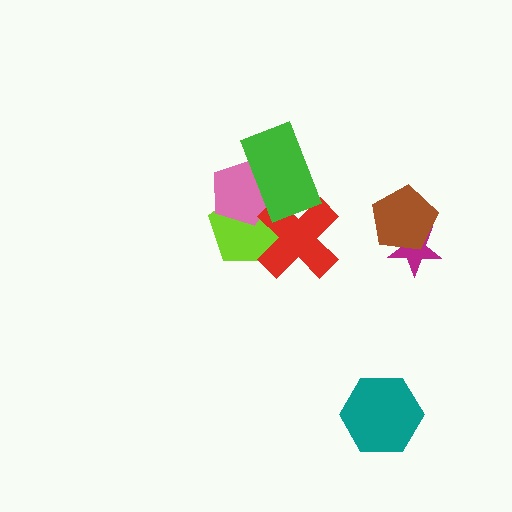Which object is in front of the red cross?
The green rectangle is in front of the red cross.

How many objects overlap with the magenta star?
1 object overlaps with the magenta star.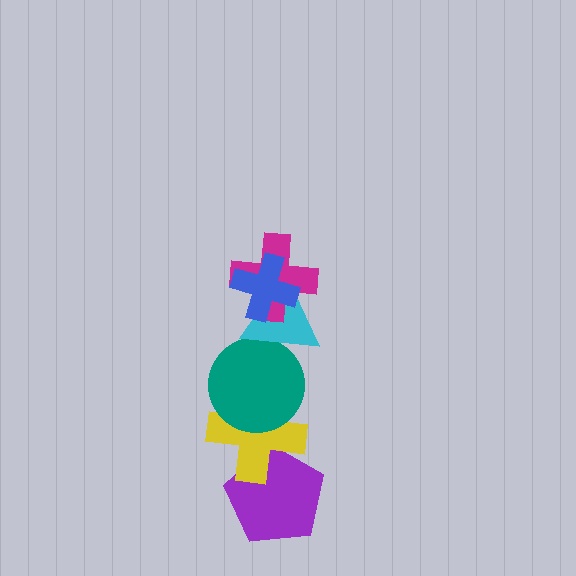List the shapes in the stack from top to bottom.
From top to bottom: the blue cross, the magenta cross, the cyan triangle, the teal circle, the yellow cross, the purple pentagon.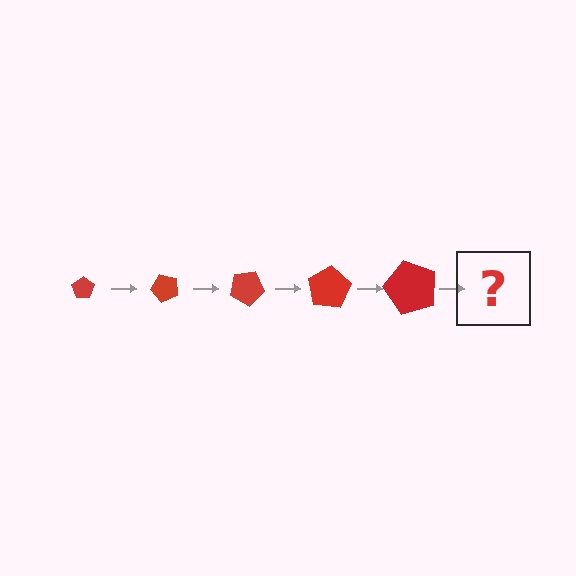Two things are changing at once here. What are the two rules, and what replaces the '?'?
The two rules are that the pentagon grows larger each step and it rotates 50 degrees each step. The '?' should be a pentagon, larger than the previous one and rotated 250 degrees from the start.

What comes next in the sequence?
The next element should be a pentagon, larger than the previous one and rotated 250 degrees from the start.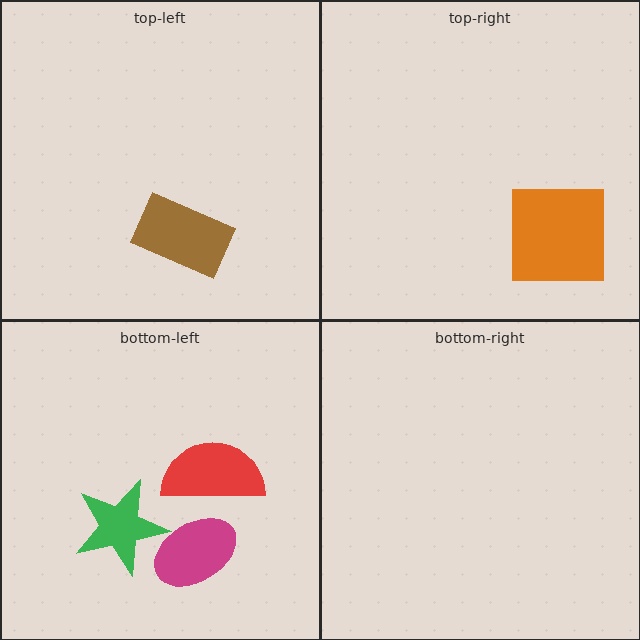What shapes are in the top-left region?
The brown rectangle.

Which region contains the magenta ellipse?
The bottom-left region.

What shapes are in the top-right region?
The orange square.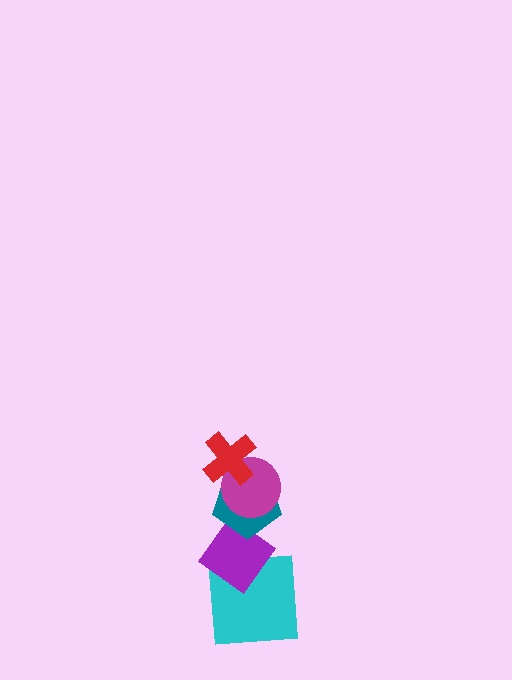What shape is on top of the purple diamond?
The teal pentagon is on top of the purple diamond.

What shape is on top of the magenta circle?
The red cross is on top of the magenta circle.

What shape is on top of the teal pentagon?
The magenta circle is on top of the teal pentagon.